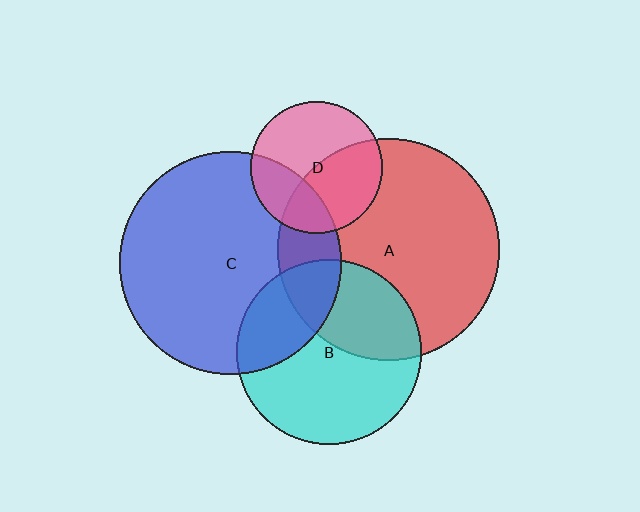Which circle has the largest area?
Circle C (blue).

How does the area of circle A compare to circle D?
Approximately 2.8 times.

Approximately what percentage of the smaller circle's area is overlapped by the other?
Approximately 35%.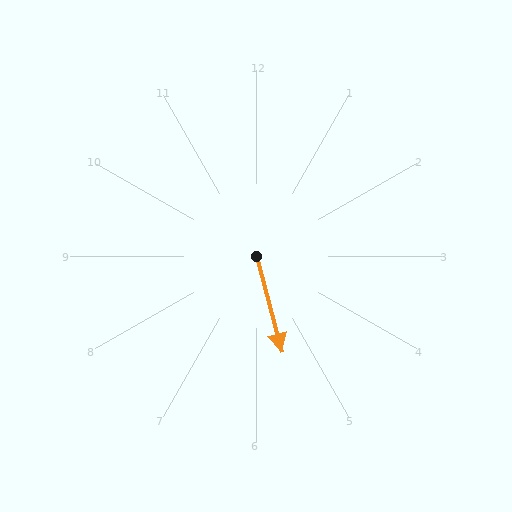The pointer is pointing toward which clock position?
Roughly 6 o'clock.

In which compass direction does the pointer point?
South.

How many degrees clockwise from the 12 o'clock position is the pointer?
Approximately 165 degrees.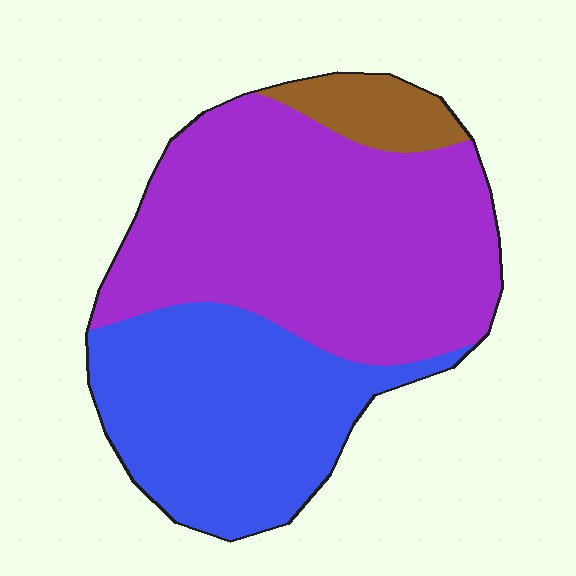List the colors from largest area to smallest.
From largest to smallest: purple, blue, brown.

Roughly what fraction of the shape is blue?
Blue takes up about three eighths (3/8) of the shape.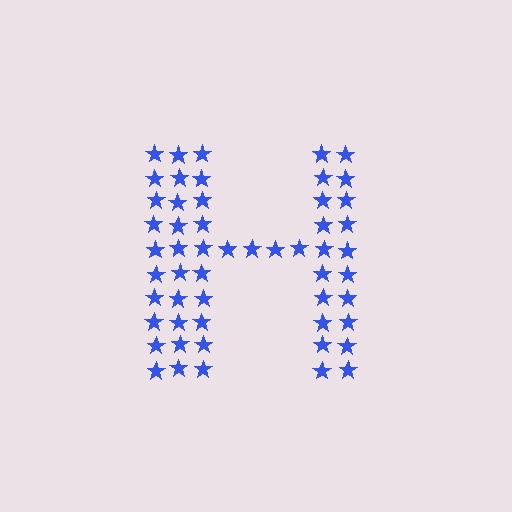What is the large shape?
The large shape is the letter H.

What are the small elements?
The small elements are stars.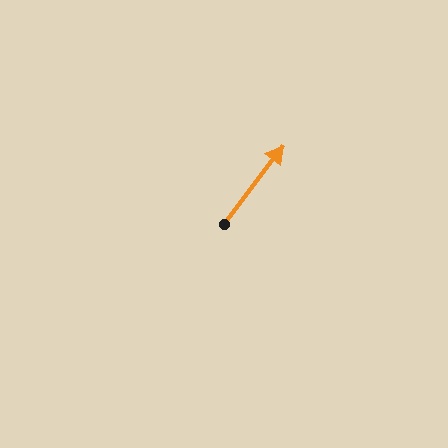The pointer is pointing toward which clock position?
Roughly 1 o'clock.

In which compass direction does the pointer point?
Northeast.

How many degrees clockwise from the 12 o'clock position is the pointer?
Approximately 37 degrees.